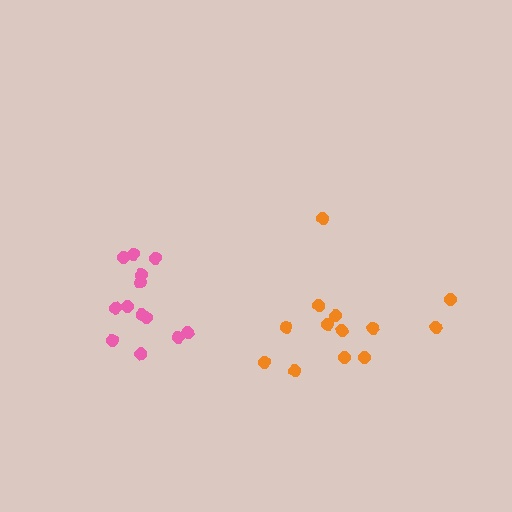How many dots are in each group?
Group 1: 13 dots, Group 2: 13 dots (26 total).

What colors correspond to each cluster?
The clusters are colored: pink, orange.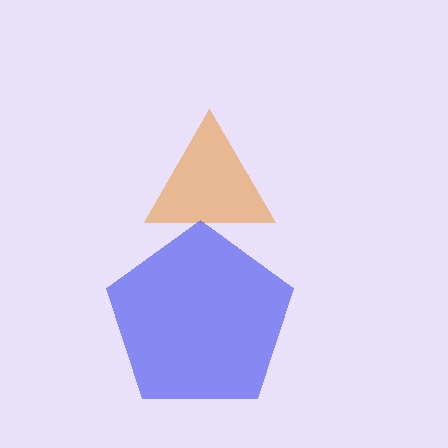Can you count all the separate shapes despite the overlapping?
Yes, there are 2 separate shapes.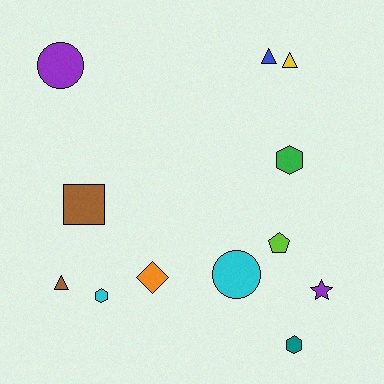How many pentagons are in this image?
There is 1 pentagon.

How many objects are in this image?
There are 12 objects.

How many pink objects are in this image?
There are no pink objects.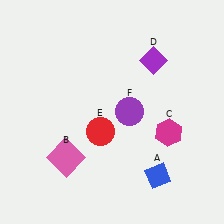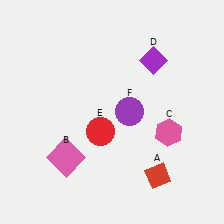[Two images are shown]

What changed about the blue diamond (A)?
In Image 1, A is blue. In Image 2, it changed to red.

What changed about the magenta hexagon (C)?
In Image 1, C is magenta. In Image 2, it changed to pink.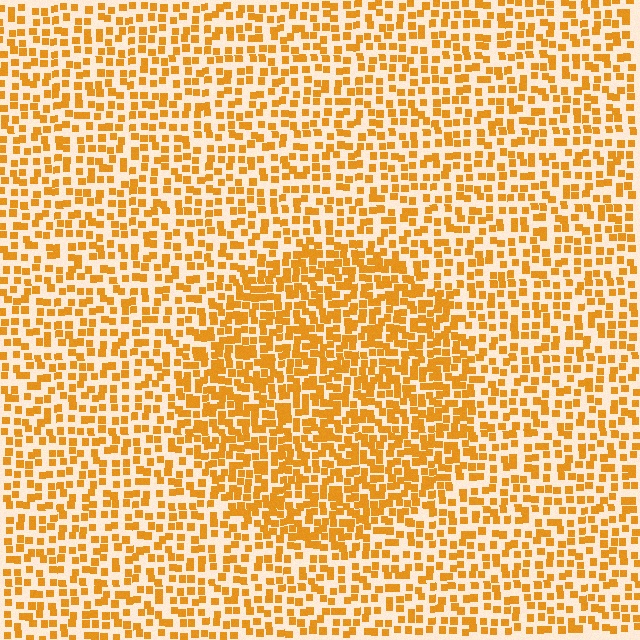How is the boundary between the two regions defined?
The boundary is defined by a change in element density (approximately 1.7x ratio). All elements are the same color, size, and shape.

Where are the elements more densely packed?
The elements are more densely packed inside the circle boundary.